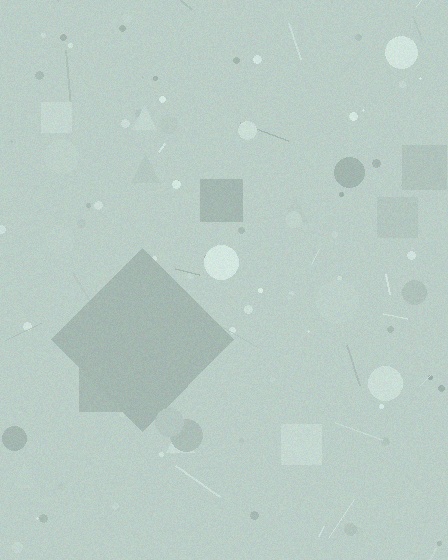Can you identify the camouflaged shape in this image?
The camouflaged shape is a diamond.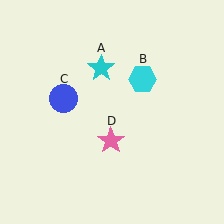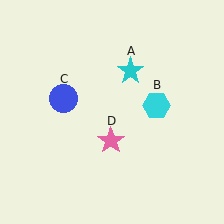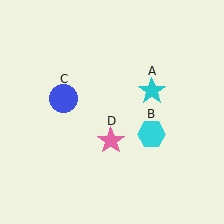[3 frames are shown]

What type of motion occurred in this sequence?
The cyan star (object A), cyan hexagon (object B) rotated clockwise around the center of the scene.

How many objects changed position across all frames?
2 objects changed position: cyan star (object A), cyan hexagon (object B).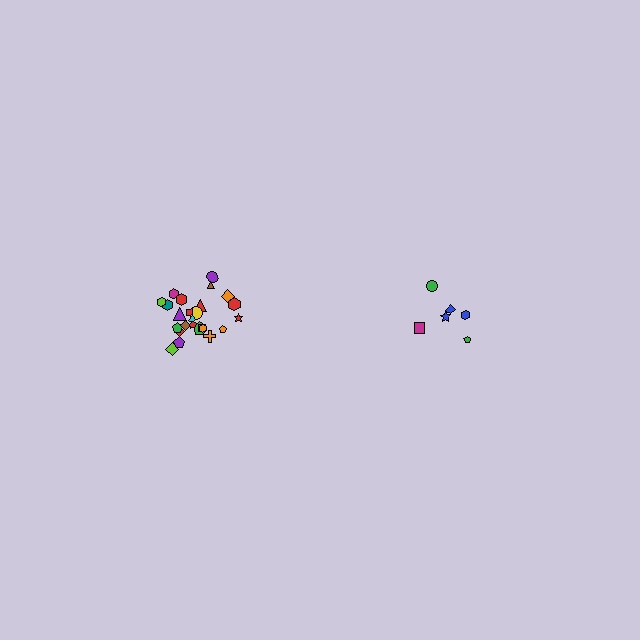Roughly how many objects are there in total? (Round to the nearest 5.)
Roughly 30 objects in total.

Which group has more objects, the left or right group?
The left group.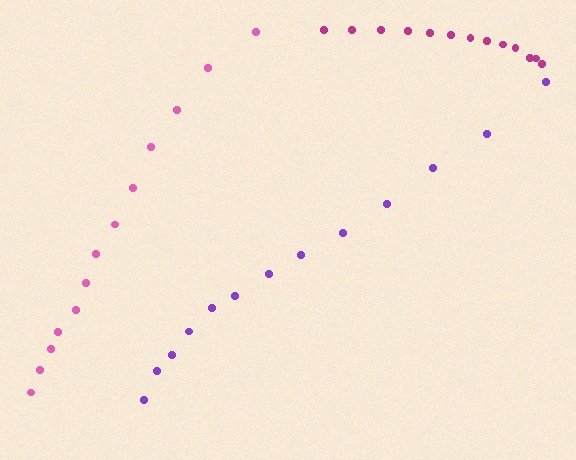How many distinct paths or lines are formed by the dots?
There are 3 distinct paths.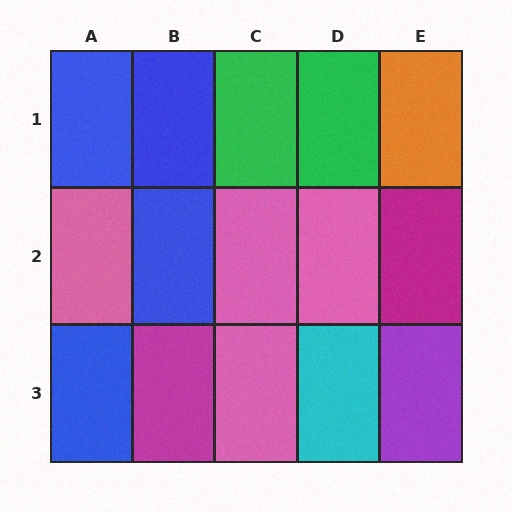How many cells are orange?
1 cell is orange.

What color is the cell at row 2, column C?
Pink.